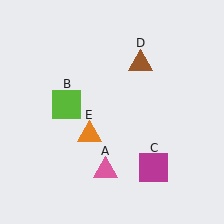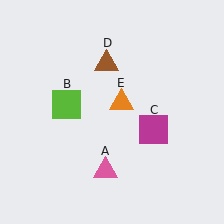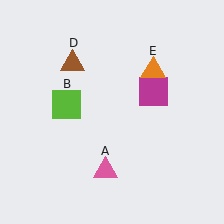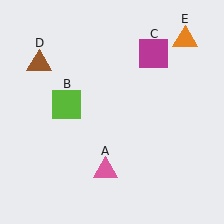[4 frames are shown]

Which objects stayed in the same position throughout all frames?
Pink triangle (object A) and lime square (object B) remained stationary.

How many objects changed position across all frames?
3 objects changed position: magenta square (object C), brown triangle (object D), orange triangle (object E).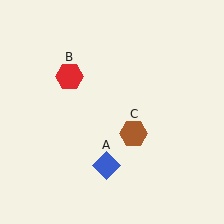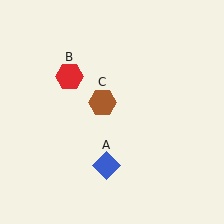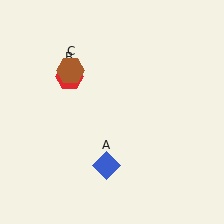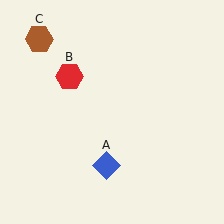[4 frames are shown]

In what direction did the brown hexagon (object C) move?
The brown hexagon (object C) moved up and to the left.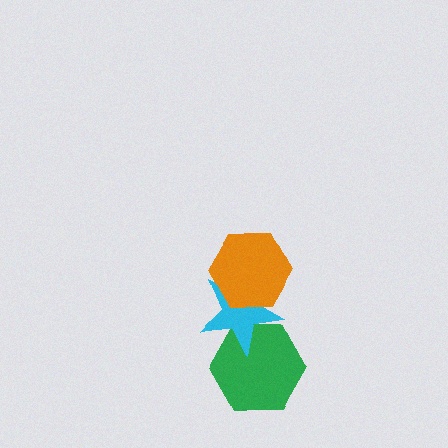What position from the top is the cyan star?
The cyan star is 2nd from the top.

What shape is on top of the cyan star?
The orange hexagon is on top of the cyan star.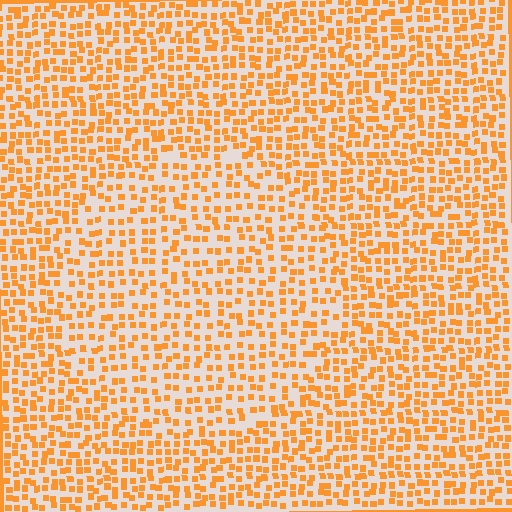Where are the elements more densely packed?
The elements are more densely packed outside the circle boundary.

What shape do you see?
I see a circle.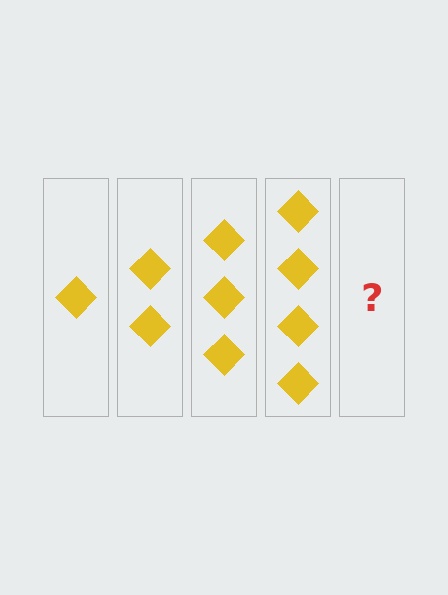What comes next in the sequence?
The next element should be 5 diamonds.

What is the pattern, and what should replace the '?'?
The pattern is that each step adds one more diamond. The '?' should be 5 diamonds.